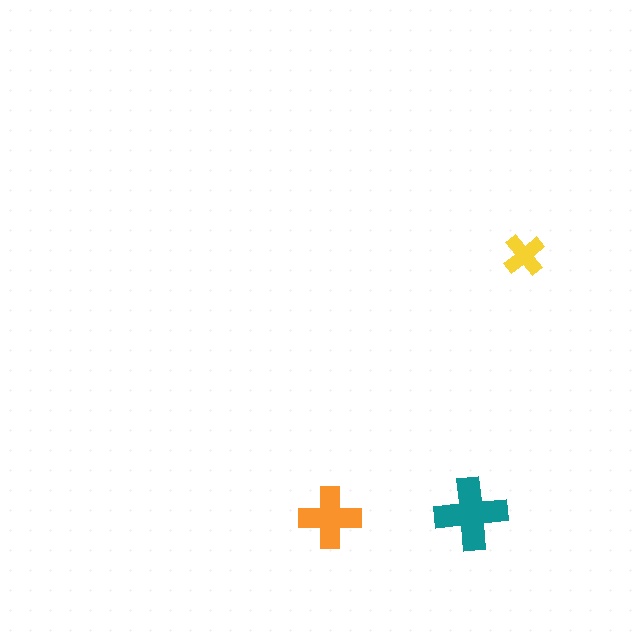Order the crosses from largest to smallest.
the teal one, the orange one, the yellow one.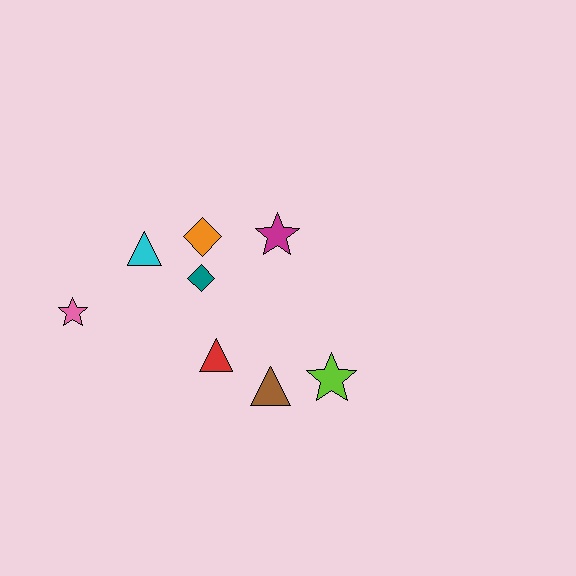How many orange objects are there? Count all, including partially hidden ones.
There is 1 orange object.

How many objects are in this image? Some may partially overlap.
There are 8 objects.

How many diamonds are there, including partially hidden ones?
There are 2 diamonds.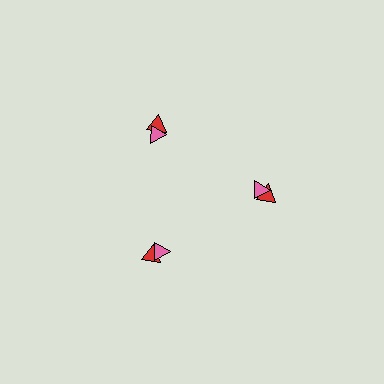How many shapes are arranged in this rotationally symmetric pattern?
There are 6 shapes, arranged in 3 groups of 2.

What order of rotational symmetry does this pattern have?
This pattern has 3-fold rotational symmetry.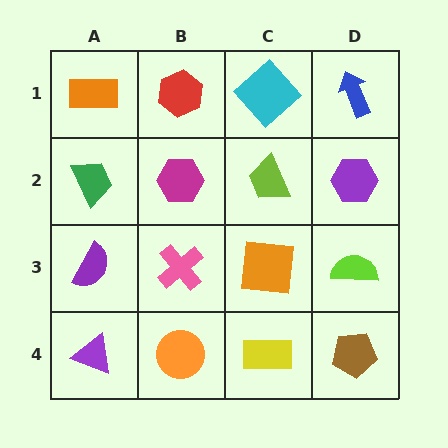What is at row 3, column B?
A pink cross.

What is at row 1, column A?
An orange rectangle.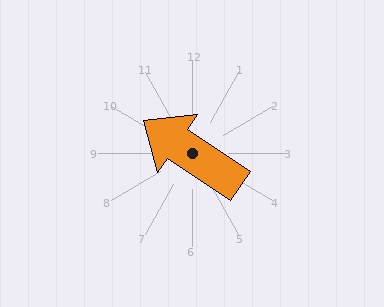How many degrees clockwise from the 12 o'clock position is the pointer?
Approximately 304 degrees.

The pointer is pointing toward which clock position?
Roughly 10 o'clock.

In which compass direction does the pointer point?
Northwest.